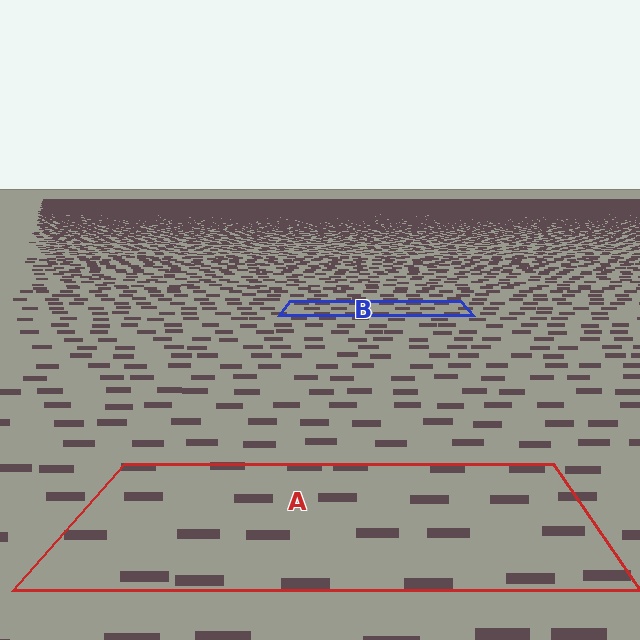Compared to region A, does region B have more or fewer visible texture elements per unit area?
Region B has more texture elements per unit area — they are packed more densely because it is farther away.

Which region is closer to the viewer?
Region A is closer. The texture elements there are larger and more spread out.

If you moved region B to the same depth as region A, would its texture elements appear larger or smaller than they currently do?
They would appear larger. At a closer depth, the same texture elements are projected at a bigger on-screen size.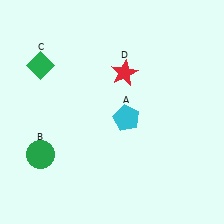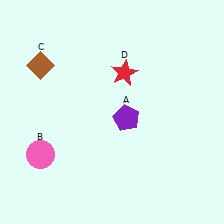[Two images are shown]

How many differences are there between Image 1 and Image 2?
There are 3 differences between the two images.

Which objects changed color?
A changed from cyan to purple. B changed from green to pink. C changed from green to brown.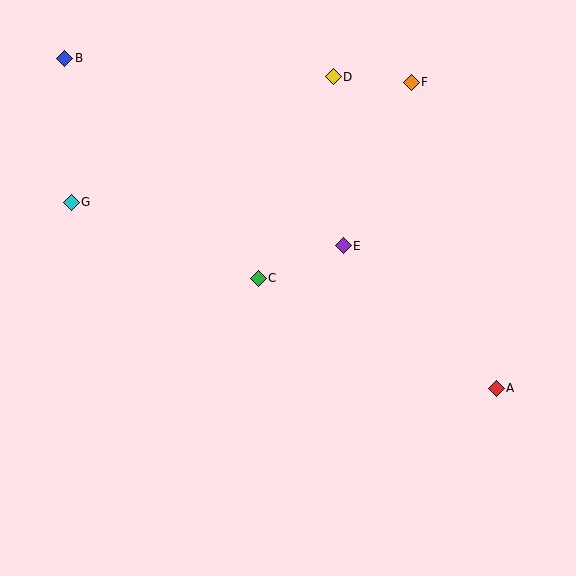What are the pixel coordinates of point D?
Point D is at (333, 77).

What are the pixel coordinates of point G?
Point G is at (71, 202).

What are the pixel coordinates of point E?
Point E is at (343, 246).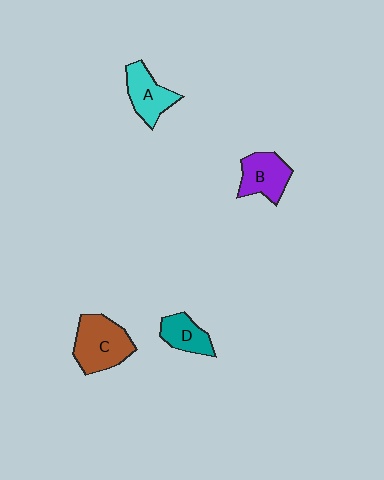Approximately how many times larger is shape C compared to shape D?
Approximately 1.7 times.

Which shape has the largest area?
Shape C (brown).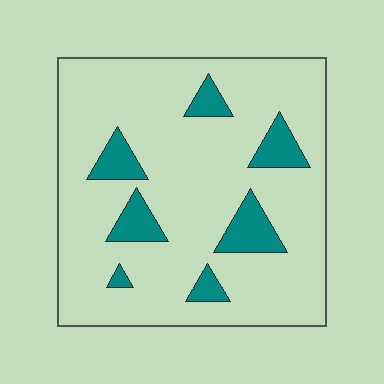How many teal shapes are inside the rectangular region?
7.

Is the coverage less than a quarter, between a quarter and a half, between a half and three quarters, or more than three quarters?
Less than a quarter.